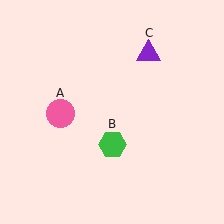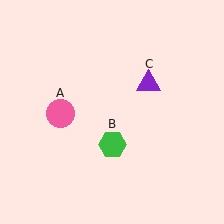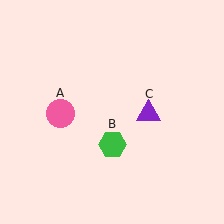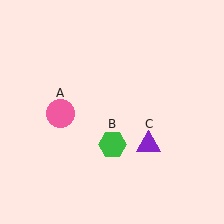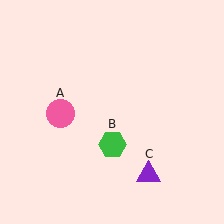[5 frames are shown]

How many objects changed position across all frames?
1 object changed position: purple triangle (object C).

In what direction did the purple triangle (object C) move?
The purple triangle (object C) moved down.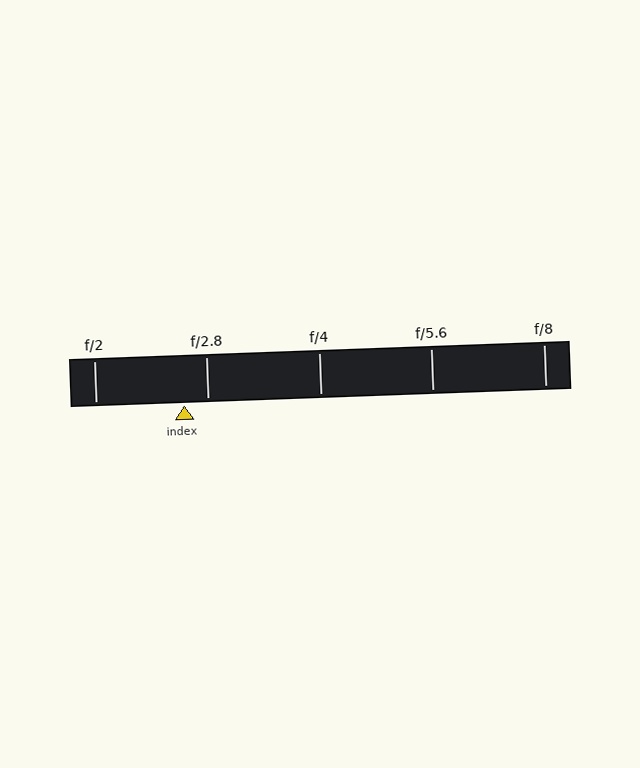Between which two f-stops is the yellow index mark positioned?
The index mark is between f/2 and f/2.8.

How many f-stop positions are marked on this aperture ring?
There are 5 f-stop positions marked.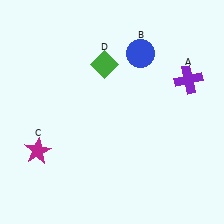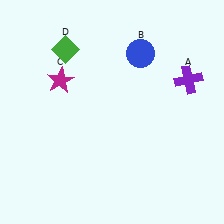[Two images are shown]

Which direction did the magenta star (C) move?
The magenta star (C) moved up.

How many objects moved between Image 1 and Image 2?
2 objects moved between the two images.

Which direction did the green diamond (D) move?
The green diamond (D) moved left.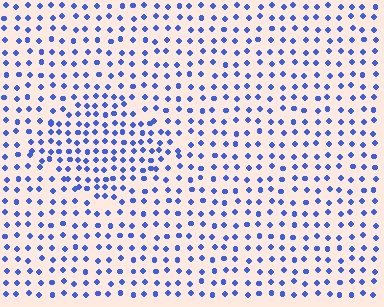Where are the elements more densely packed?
The elements are more densely packed inside the diamond boundary.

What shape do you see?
I see a diamond.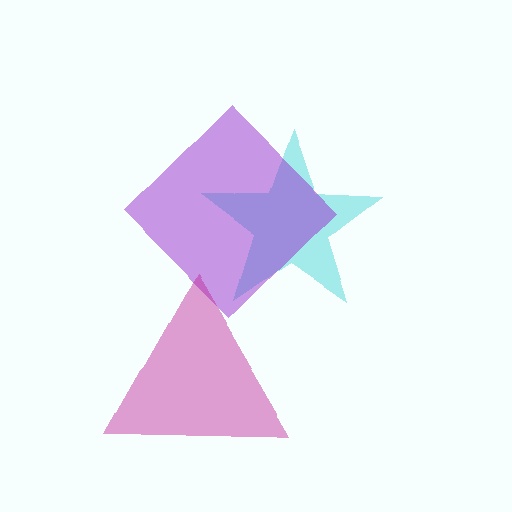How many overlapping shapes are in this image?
There are 3 overlapping shapes in the image.